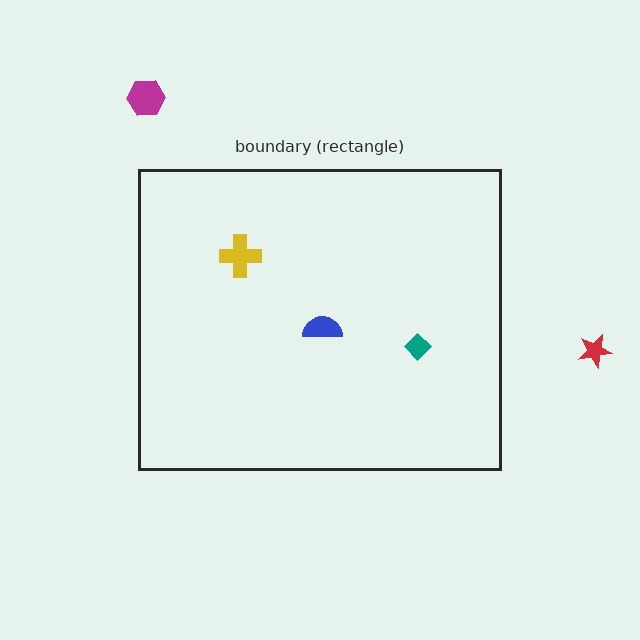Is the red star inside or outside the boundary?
Outside.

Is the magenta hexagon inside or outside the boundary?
Outside.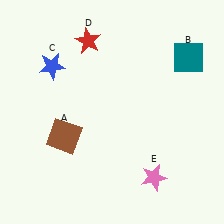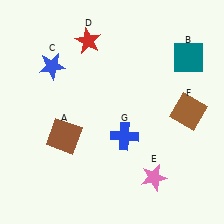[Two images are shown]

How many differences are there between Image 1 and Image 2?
There are 2 differences between the two images.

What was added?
A brown square (F), a blue cross (G) were added in Image 2.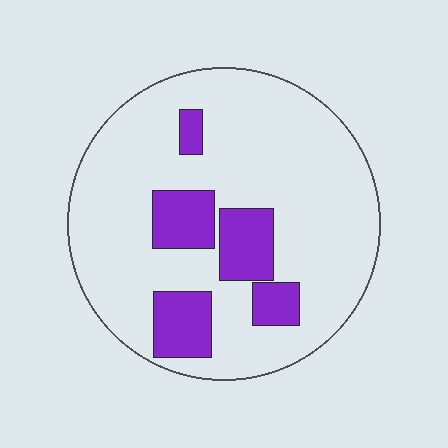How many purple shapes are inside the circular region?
5.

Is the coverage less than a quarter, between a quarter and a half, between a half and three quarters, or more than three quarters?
Less than a quarter.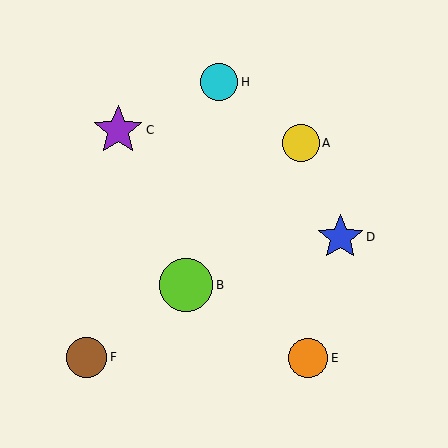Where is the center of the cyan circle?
The center of the cyan circle is at (219, 82).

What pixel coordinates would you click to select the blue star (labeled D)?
Click at (340, 237) to select the blue star D.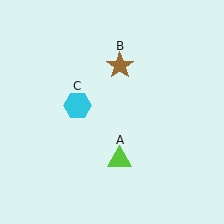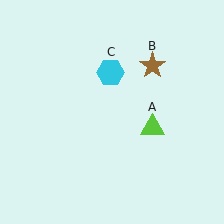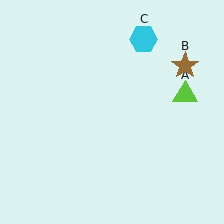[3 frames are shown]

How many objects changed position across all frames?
3 objects changed position: lime triangle (object A), brown star (object B), cyan hexagon (object C).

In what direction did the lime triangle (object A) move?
The lime triangle (object A) moved up and to the right.